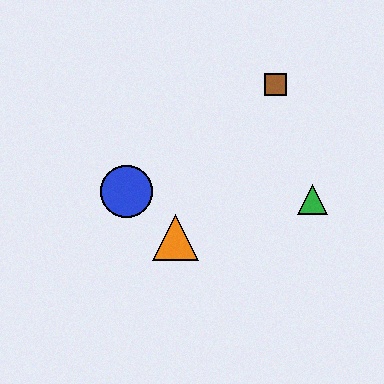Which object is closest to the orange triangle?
The blue circle is closest to the orange triangle.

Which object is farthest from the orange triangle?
The brown square is farthest from the orange triangle.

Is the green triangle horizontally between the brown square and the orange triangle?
No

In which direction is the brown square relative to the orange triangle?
The brown square is above the orange triangle.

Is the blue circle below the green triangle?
No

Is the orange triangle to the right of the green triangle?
No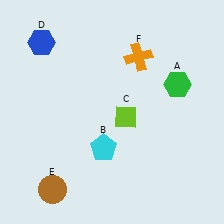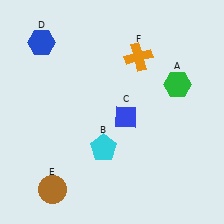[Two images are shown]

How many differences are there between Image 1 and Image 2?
There is 1 difference between the two images.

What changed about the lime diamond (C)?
In Image 1, C is lime. In Image 2, it changed to blue.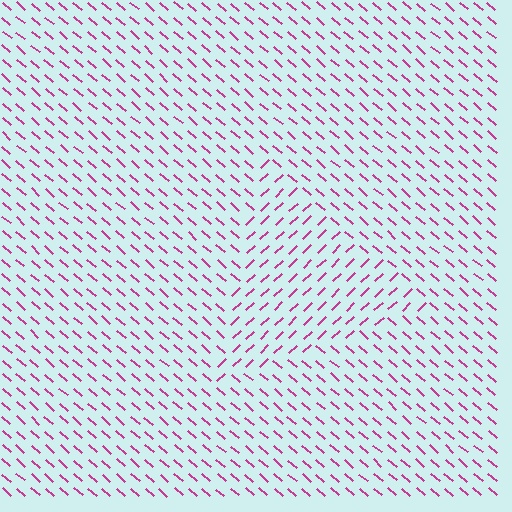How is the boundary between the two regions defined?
The boundary is defined purely by a change in line orientation (approximately 84 degrees difference). All lines are the same color and thickness.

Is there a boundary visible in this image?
Yes, there is a texture boundary formed by a change in line orientation.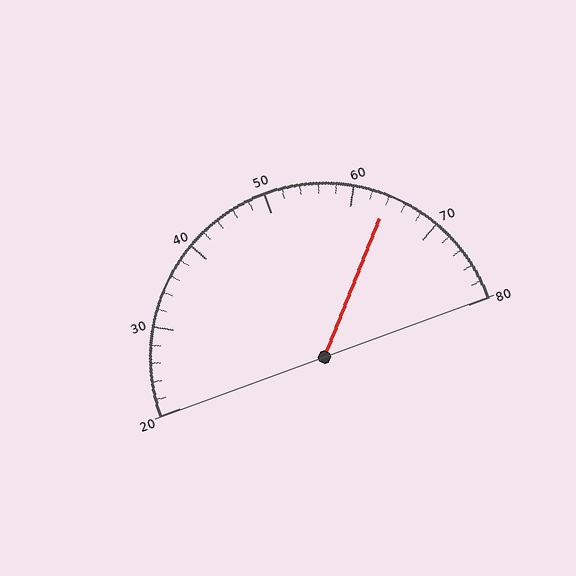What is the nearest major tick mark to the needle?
The nearest major tick mark is 60.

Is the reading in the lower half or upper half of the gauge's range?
The reading is in the upper half of the range (20 to 80).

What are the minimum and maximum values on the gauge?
The gauge ranges from 20 to 80.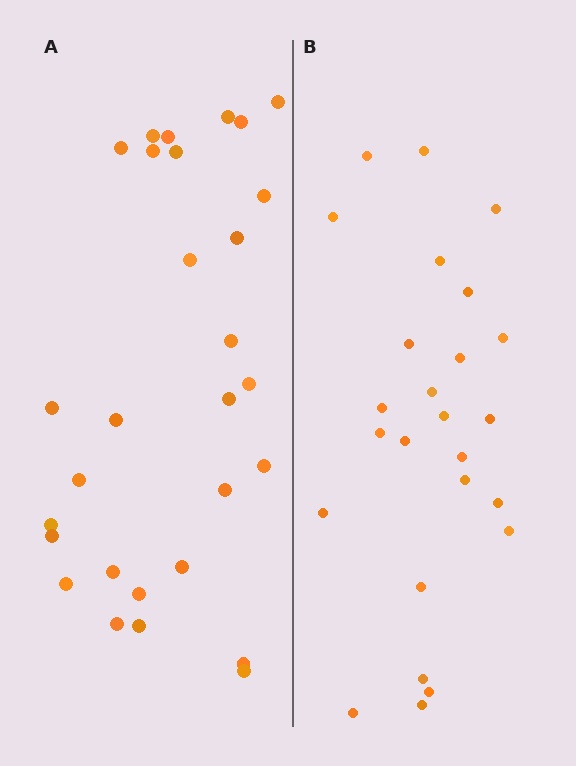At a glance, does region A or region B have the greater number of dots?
Region A (the left region) has more dots.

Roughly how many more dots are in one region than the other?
Region A has about 4 more dots than region B.